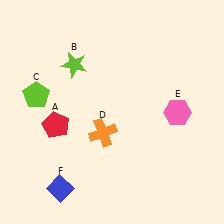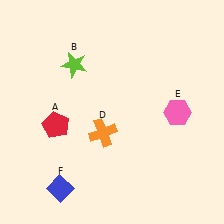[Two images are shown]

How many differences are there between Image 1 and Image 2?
There is 1 difference between the two images.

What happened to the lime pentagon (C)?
The lime pentagon (C) was removed in Image 2. It was in the top-left area of Image 1.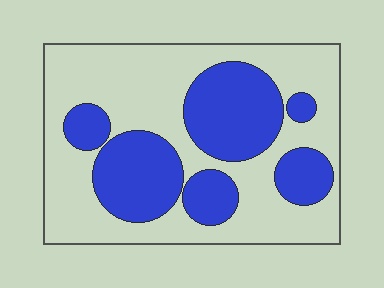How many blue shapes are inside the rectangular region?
6.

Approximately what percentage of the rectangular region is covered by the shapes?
Approximately 40%.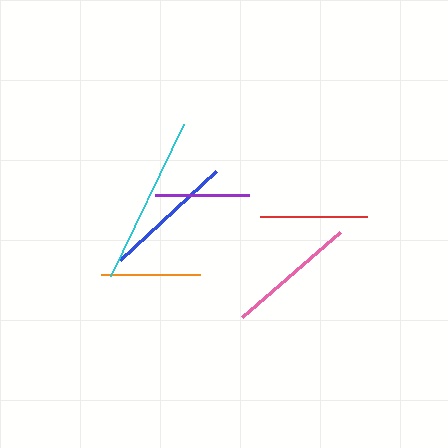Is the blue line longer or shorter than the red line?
The blue line is longer than the red line.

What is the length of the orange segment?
The orange segment is approximately 100 pixels long.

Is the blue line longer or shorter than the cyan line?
The cyan line is longer than the blue line.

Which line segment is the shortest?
The purple line is the shortest at approximately 94 pixels.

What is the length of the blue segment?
The blue segment is approximately 130 pixels long.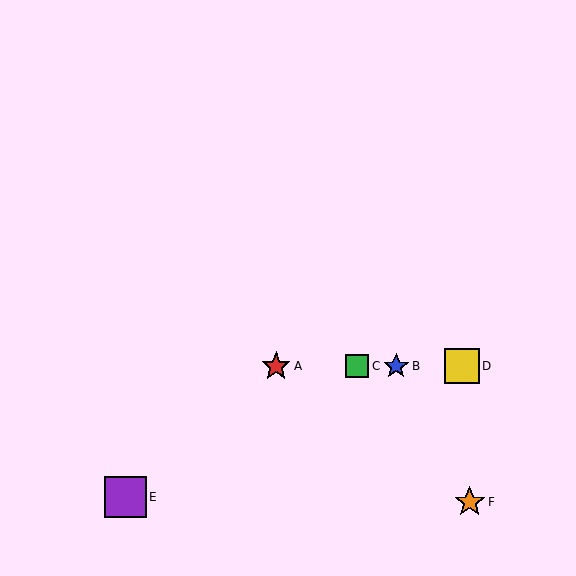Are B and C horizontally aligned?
Yes, both are at y≈366.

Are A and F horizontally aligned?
No, A is at y≈366 and F is at y≈502.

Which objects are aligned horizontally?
Objects A, B, C, D are aligned horizontally.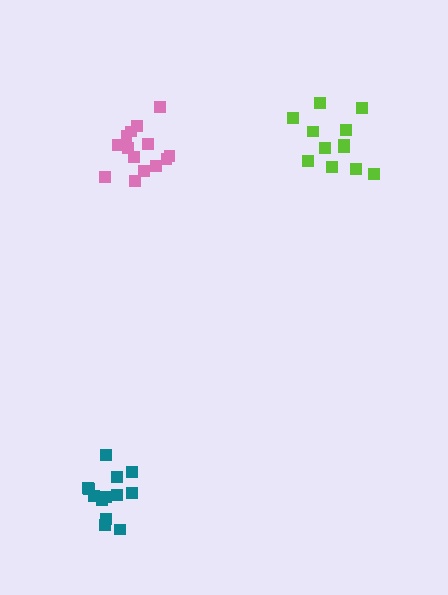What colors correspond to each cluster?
The clusters are colored: lime, pink, teal.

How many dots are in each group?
Group 1: 12 dots, Group 2: 14 dots, Group 3: 13 dots (39 total).